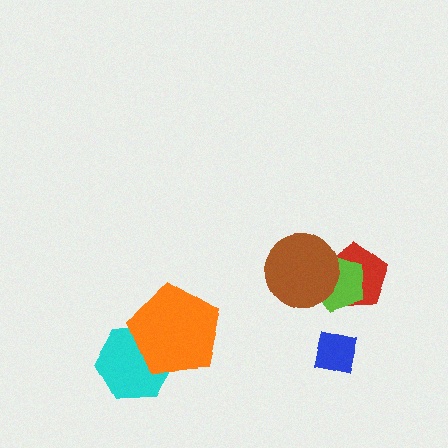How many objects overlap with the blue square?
0 objects overlap with the blue square.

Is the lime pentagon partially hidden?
Yes, it is partially covered by another shape.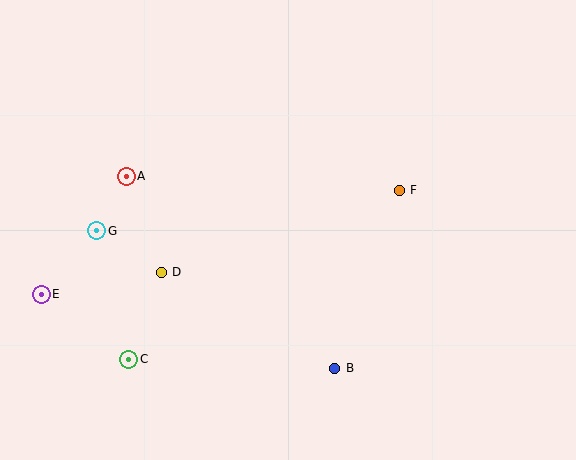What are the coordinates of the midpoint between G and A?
The midpoint between G and A is at (112, 203).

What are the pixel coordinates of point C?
Point C is at (129, 359).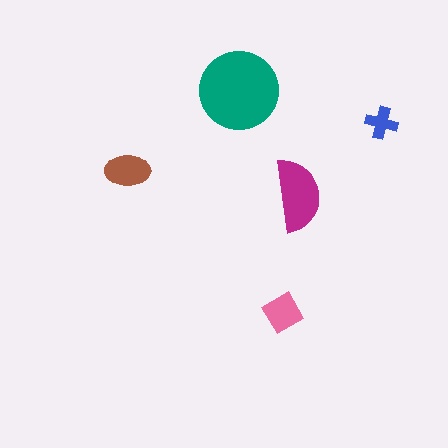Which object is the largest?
The teal circle.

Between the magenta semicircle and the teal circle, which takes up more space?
The teal circle.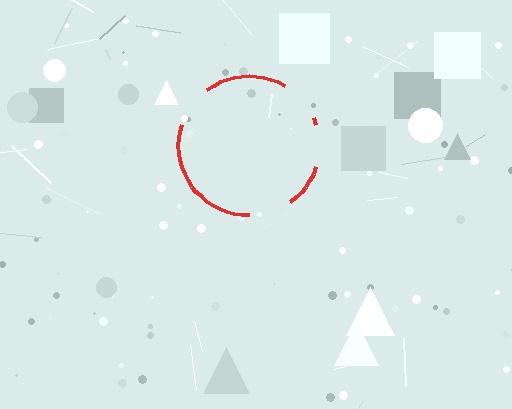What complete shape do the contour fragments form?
The contour fragments form a circle.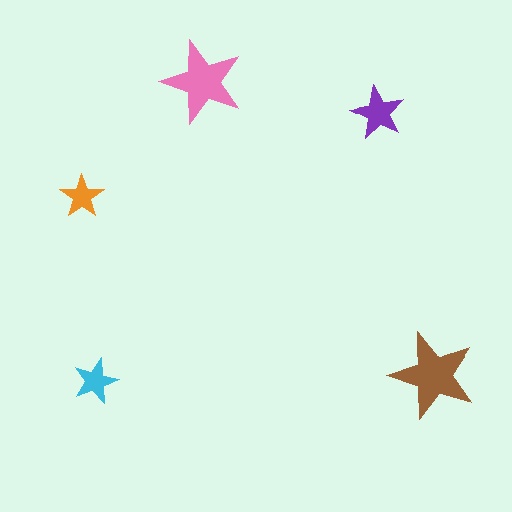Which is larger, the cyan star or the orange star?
The cyan one.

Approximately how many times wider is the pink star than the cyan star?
About 2 times wider.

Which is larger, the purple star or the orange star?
The purple one.